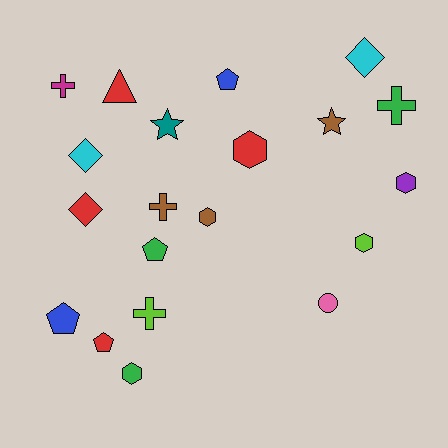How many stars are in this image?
There are 2 stars.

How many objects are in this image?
There are 20 objects.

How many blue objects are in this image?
There are 2 blue objects.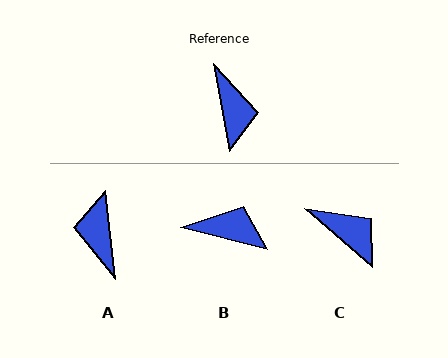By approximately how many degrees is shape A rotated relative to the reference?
Approximately 176 degrees counter-clockwise.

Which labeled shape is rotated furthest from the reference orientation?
A, about 176 degrees away.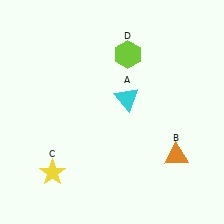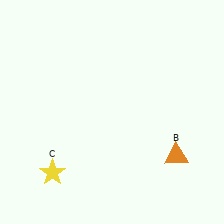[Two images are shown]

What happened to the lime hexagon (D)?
The lime hexagon (D) was removed in Image 2. It was in the top-right area of Image 1.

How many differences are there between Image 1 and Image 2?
There are 2 differences between the two images.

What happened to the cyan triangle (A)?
The cyan triangle (A) was removed in Image 2. It was in the top-right area of Image 1.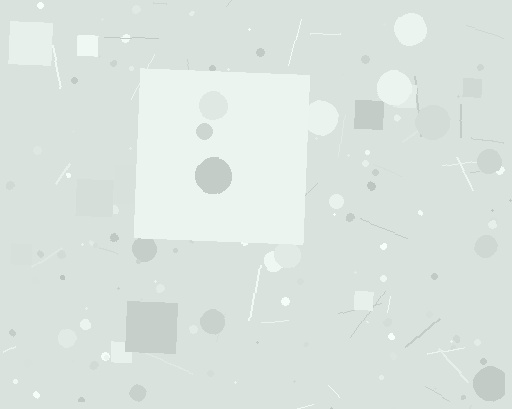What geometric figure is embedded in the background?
A square is embedded in the background.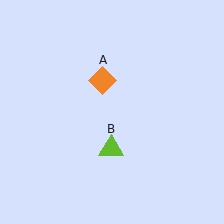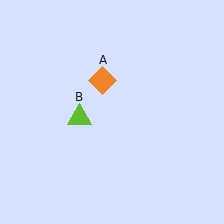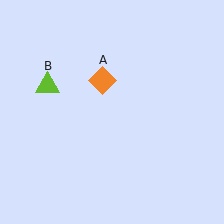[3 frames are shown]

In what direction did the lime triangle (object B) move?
The lime triangle (object B) moved up and to the left.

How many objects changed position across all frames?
1 object changed position: lime triangle (object B).